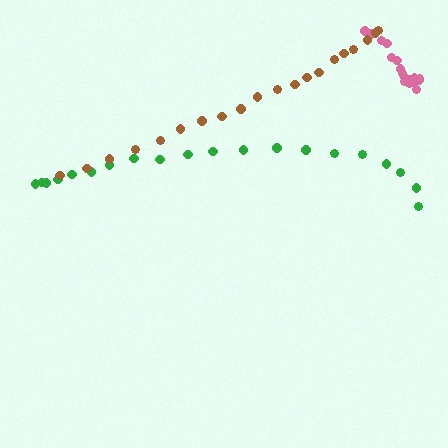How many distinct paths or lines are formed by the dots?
There are 3 distinct paths.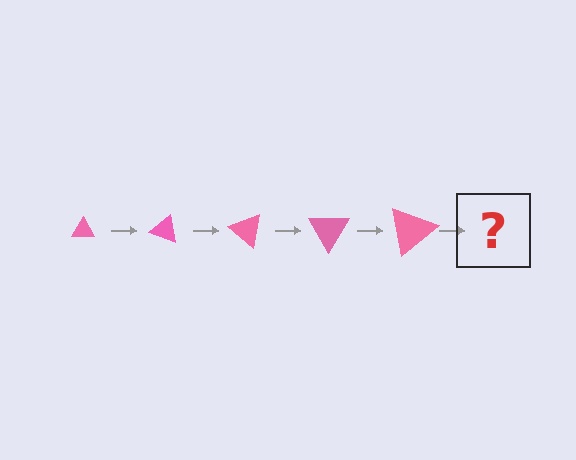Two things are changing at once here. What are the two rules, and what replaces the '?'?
The two rules are that the triangle grows larger each step and it rotates 20 degrees each step. The '?' should be a triangle, larger than the previous one and rotated 100 degrees from the start.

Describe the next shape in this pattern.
It should be a triangle, larger than the previous one and rotated 100 degrees from the start.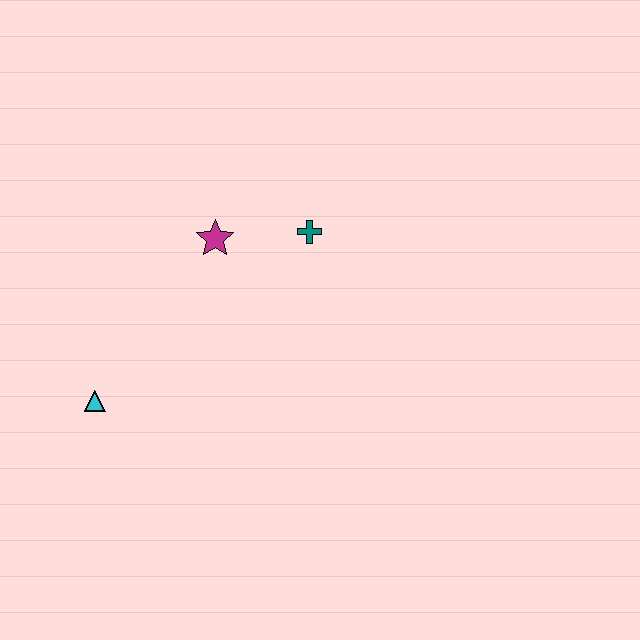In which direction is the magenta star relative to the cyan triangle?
The magenta star is above the cyan triangle.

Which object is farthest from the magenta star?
The cyan triangle is farthest from the magenta star.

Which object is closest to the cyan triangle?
The magenta star is closest to the cyan triangle.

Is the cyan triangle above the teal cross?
No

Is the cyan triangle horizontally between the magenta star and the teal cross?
No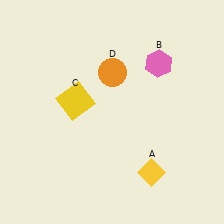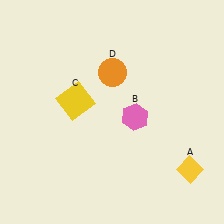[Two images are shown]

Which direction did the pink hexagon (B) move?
The pink hexagon (B) moved down.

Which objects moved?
The objects that moved are: the yellow diamond (A), the pink hexagon (B).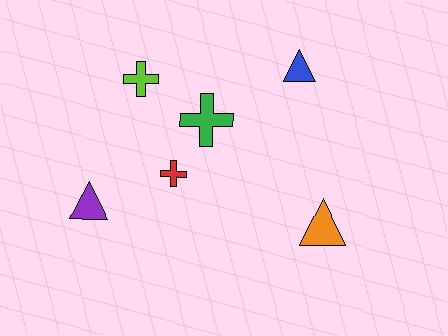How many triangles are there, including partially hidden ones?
There are 3 triangles.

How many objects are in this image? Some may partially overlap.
There are 6 objects.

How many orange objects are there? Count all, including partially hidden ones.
There is 1 orange object.